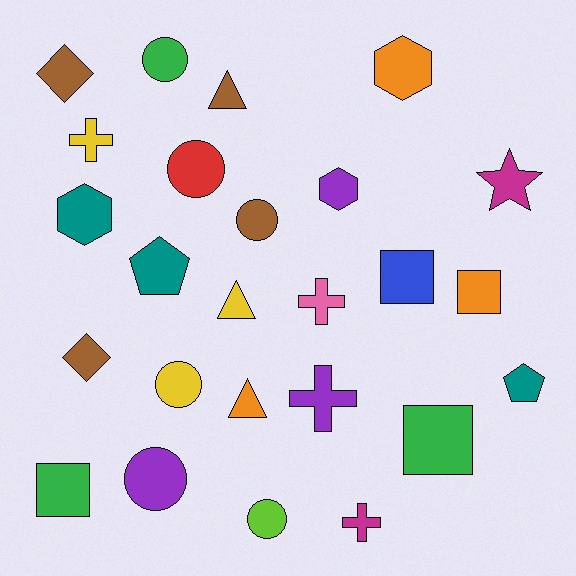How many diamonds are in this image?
There are 2 diamonds.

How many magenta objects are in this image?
There are 2 magenta objects.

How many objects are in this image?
There are 25 objects.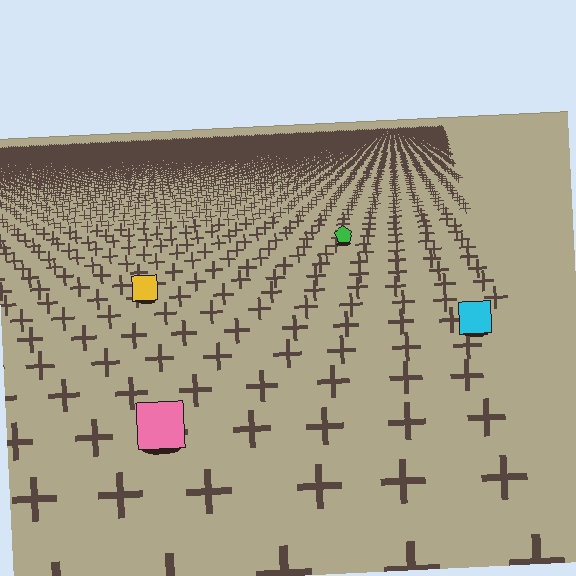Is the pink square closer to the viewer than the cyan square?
Yes. The pink square is closer — you can tell from the texture gradient: the ground texture is coarser near it.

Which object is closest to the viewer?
The pink square is closest. The texture marks near it are larger and more spread out.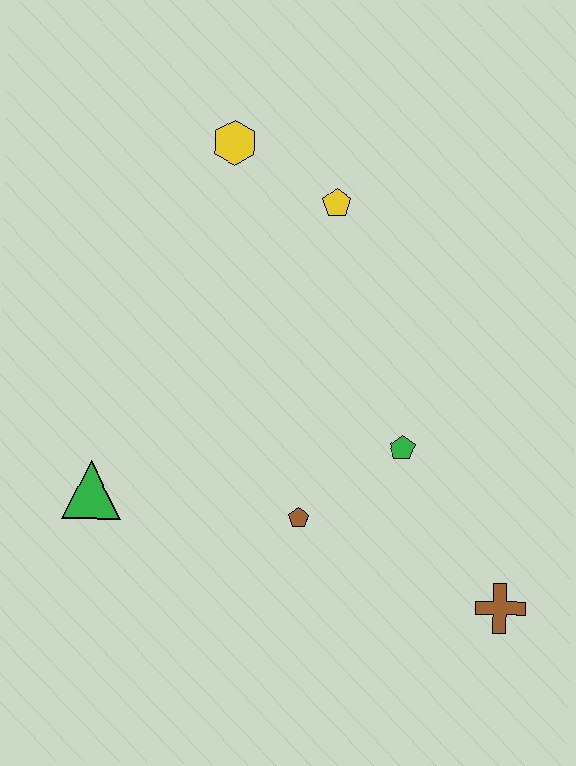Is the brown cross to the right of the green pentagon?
Yes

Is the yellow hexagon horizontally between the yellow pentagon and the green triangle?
Yes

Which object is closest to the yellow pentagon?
The yellow hexagon is closest to the yellow pentagon.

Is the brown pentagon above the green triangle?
No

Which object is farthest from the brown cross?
The yellow hexagon is farthest from the brown cross.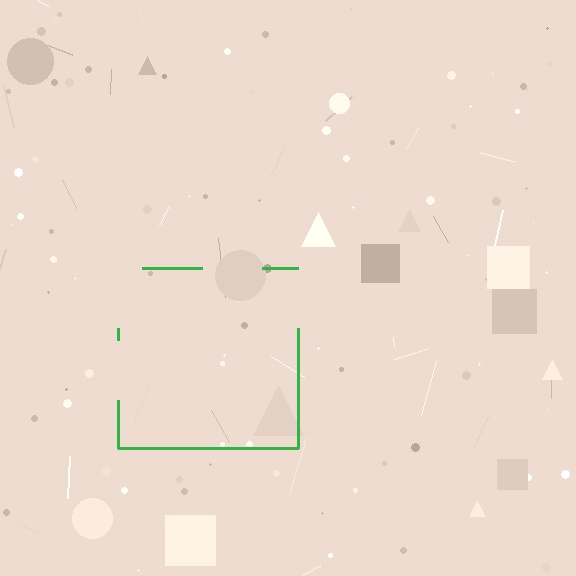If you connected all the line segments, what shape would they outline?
They would outline a square.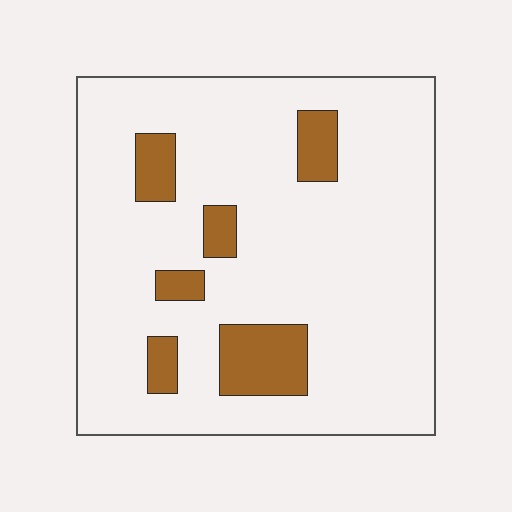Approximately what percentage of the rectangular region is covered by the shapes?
Approximately 15%.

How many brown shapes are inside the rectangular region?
6.